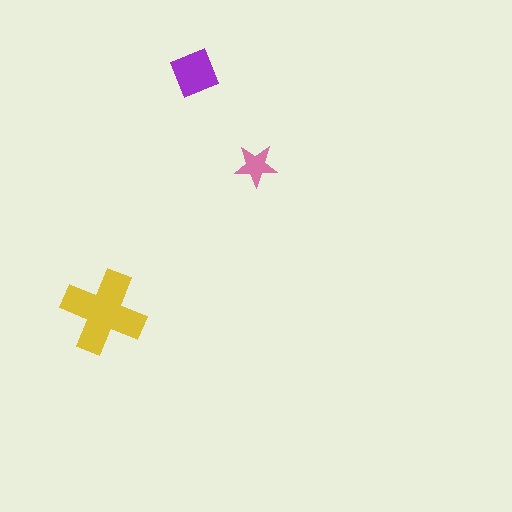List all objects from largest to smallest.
The yellow cross, the purple diamond, the pink star.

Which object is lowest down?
The yellow cross is bottommost.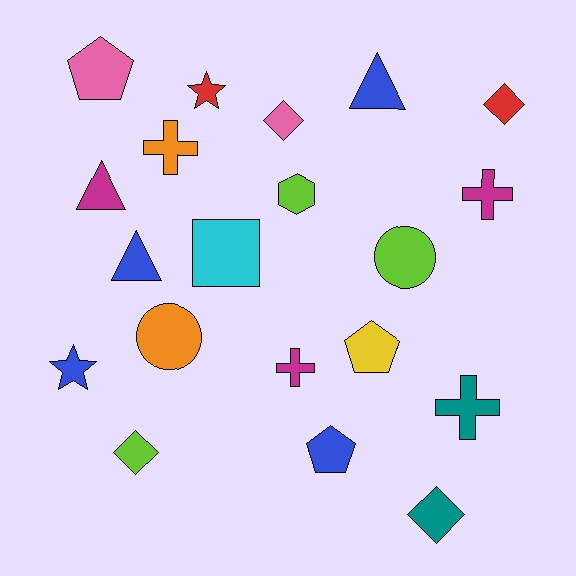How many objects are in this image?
There are 20 objects.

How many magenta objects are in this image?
There are 3 magenta objects.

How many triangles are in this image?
There are 3 triangles.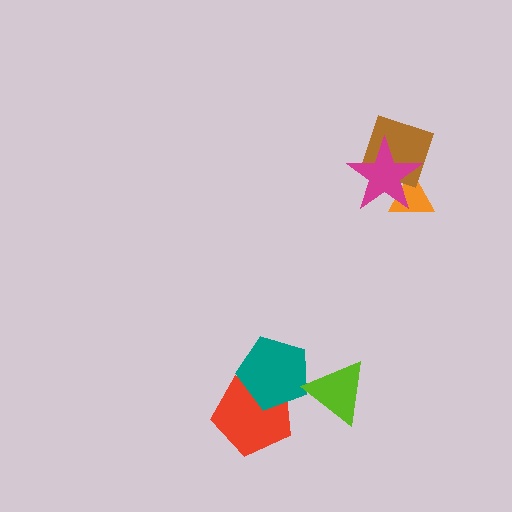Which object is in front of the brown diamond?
The magenta star is in front of the brown diamond.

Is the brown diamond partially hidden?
Yes, it is partially covered by another shape.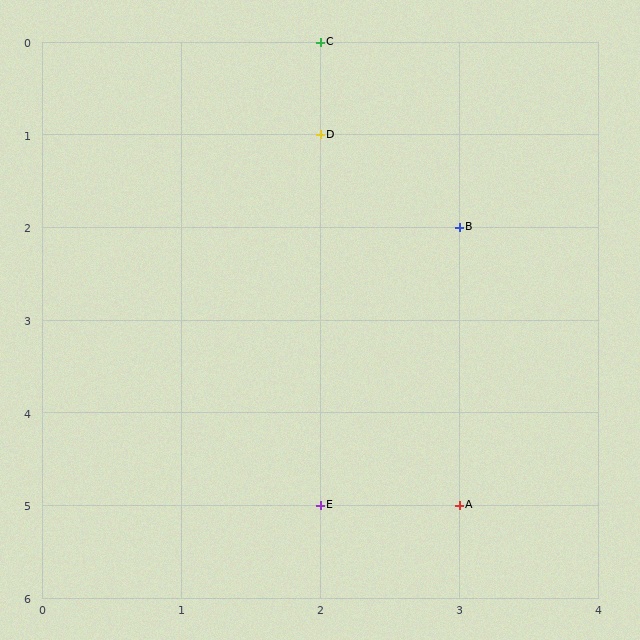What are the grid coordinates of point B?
Point B is at grid coordinates (3, 2).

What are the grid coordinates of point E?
Point E is at grid coordinates (2, 5).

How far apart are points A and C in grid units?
Points A and C are 1 column and 5 rows apart (about 5.1 grid units diagonally).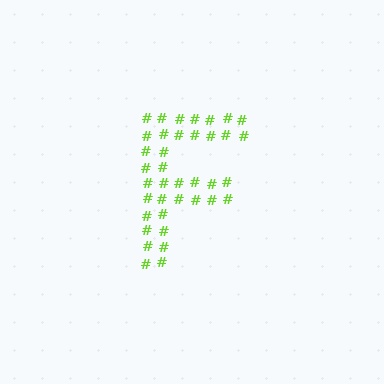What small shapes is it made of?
It is made of small hash symbols.